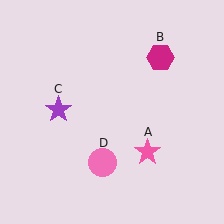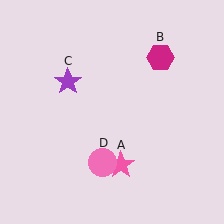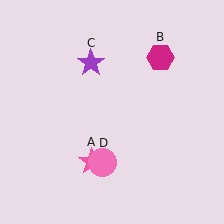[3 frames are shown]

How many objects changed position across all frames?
2 objects changed position: pink star (object A), purple star (object C).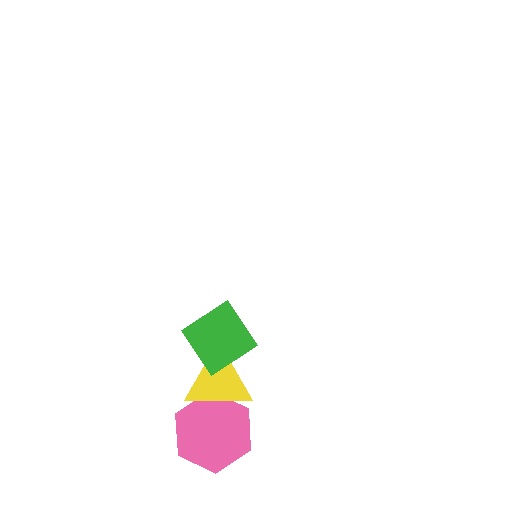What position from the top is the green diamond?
The green diamond is 1st from the top.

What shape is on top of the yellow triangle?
The green diamond is on top of the yellow triangle.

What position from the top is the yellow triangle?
The yellow triangle is 2nd from the top.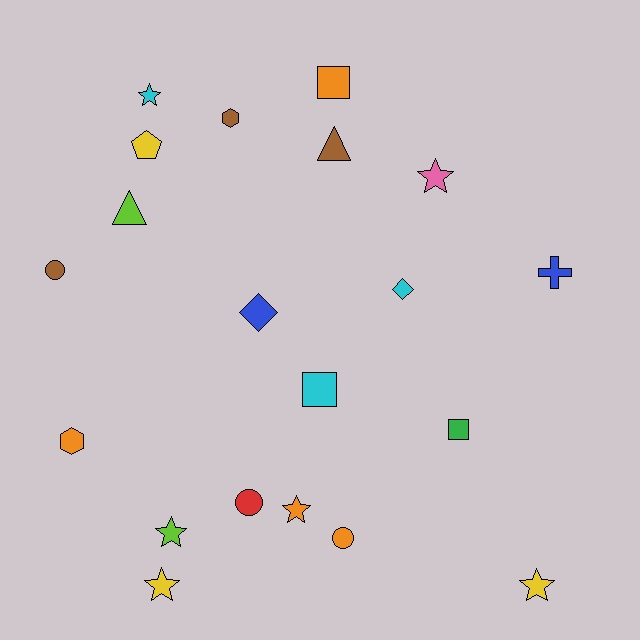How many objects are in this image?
There are 20 objects.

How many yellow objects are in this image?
There are 3 yellow objects.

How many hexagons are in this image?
There are 2 hexagons.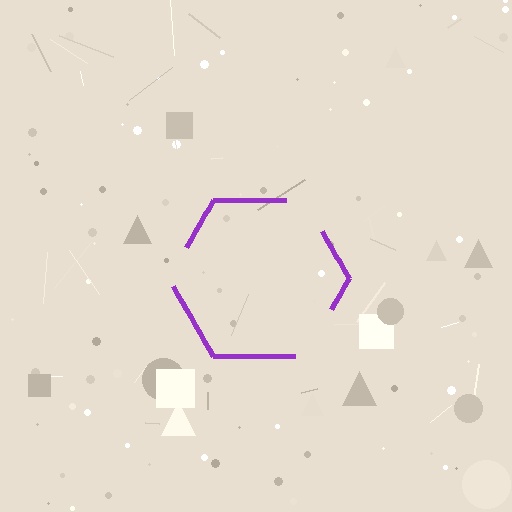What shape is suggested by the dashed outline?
The dashed outline suggests a hexagon.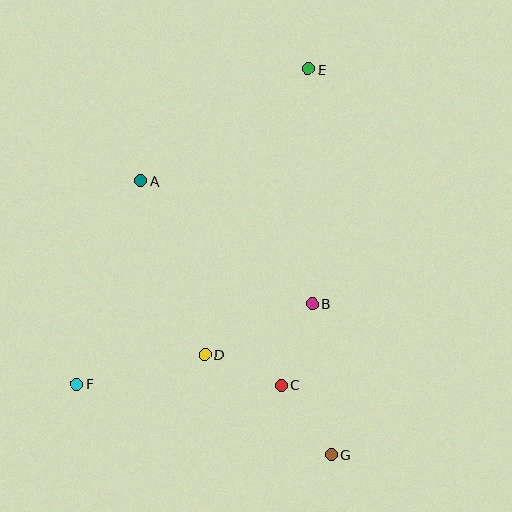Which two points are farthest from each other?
Points E and F are farthest from each other.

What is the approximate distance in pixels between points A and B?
The distance between A and B is approximately 211 pixels.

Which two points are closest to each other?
Points C and D are closest to each other.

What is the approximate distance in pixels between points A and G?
The distance between A and G is approximately 334 pixels.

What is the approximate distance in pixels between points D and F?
The distance between D and F is approximately 132 pixels.